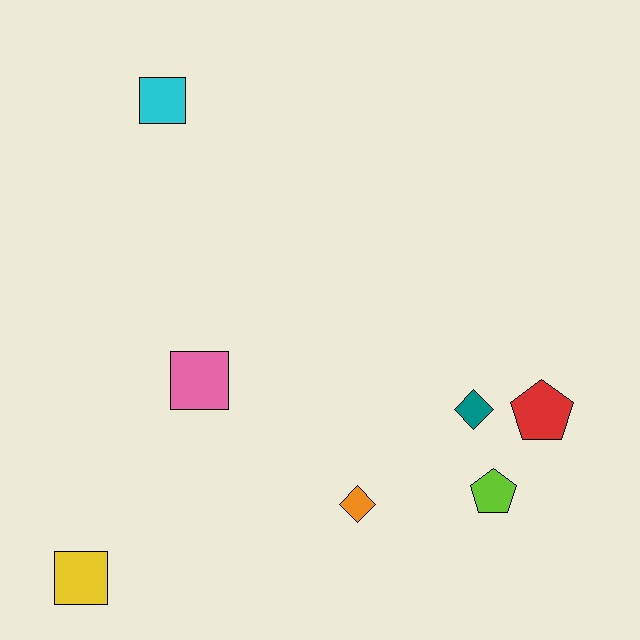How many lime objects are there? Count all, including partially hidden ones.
There is 1 lime object.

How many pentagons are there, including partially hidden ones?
There are 2 pentagons.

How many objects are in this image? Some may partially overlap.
There are 7 objects.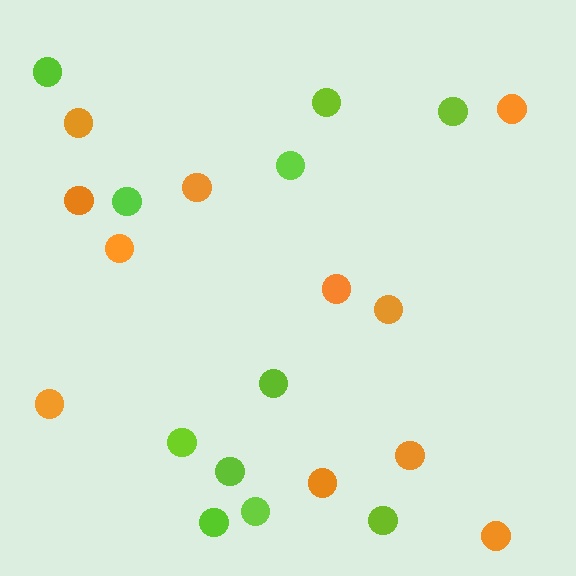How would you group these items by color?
There are 2 groups: one group of lime circles (11) and one group of orange circles (11).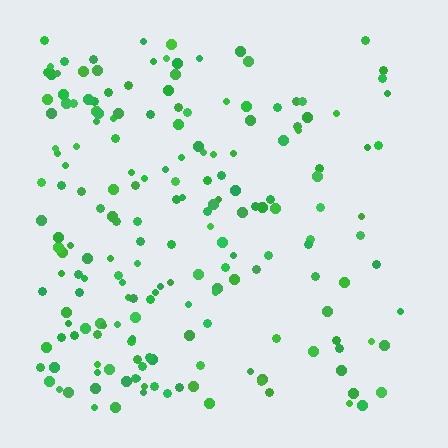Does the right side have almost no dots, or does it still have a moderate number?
Still a moderate number, just noticeably fewer than the left.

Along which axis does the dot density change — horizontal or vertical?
Horizontal.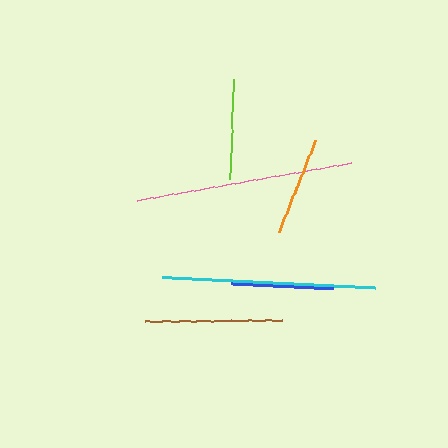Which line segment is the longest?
The pink line is the longest at approximately 218 pixels.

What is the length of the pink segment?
The pink segment is approximately 218 pixels long.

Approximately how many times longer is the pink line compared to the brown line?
The pink line is approximately 1.6 times the length of the brown line.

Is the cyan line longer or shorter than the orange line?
The cyan line is longer than the orange line.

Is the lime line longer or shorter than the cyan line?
The cyan line is longer than the lime line.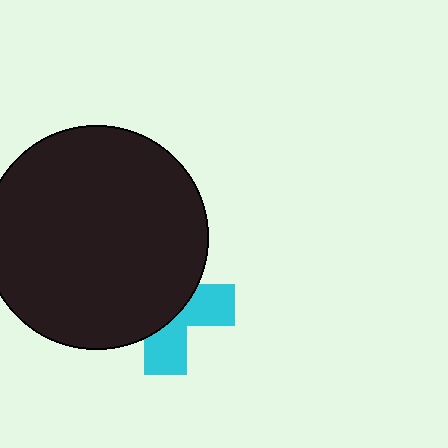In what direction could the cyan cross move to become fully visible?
The cyan cross could move toward the lower-right. That would shift it out from behind the black circle entirely.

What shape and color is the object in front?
The object in front is a black circle.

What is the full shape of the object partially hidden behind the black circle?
The partially hidden object is a cyan cross.